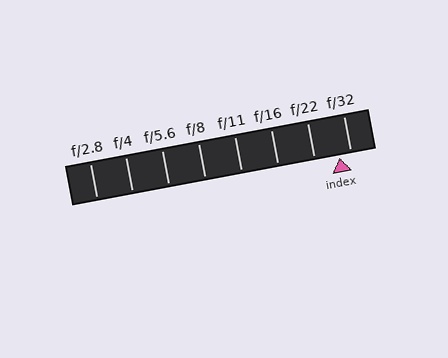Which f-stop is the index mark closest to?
The index mark is closest to f/32.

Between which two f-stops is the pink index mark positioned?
The index mark is between f/22 and f/32.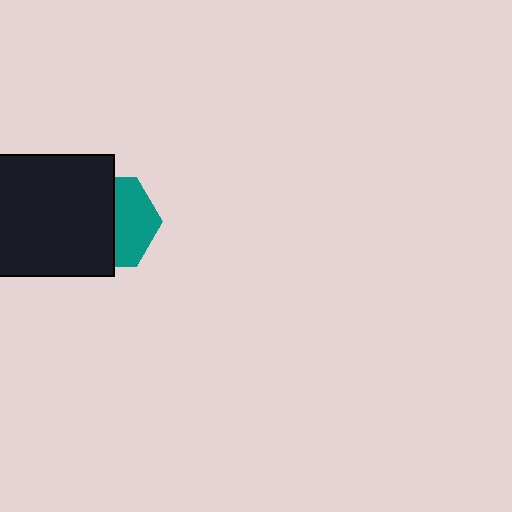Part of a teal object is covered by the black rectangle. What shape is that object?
It is a hexagon.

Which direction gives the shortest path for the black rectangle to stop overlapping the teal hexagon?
Moving left gives the shortest separation.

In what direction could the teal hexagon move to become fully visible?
The teal hexagon could move right. That would shift it out from behind the black rectangle entirely.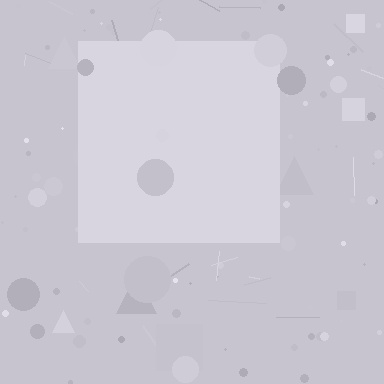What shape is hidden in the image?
A square is hidden in the image.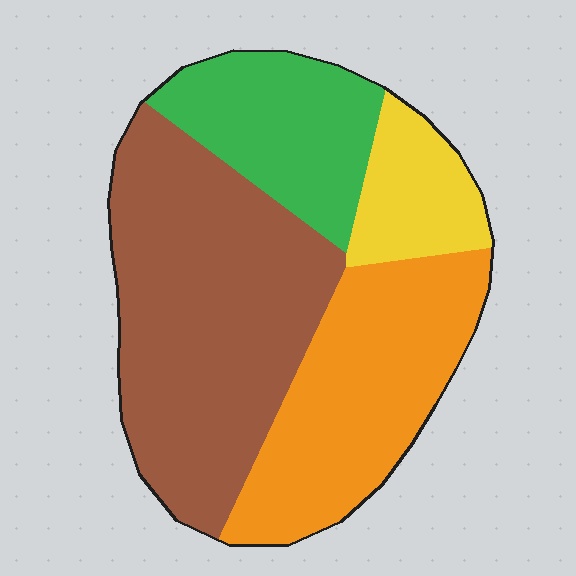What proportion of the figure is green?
Green covers 18% of the figure.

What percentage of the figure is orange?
Orange covers around 30% of the figure.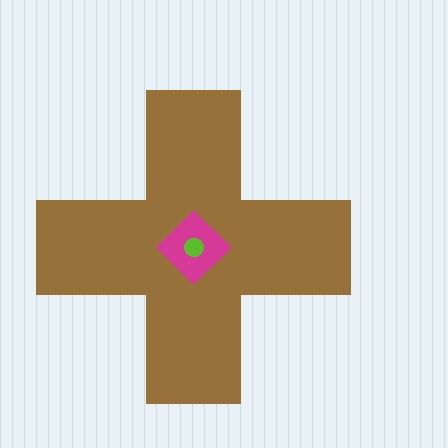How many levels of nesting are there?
3.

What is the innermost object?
The lime circle.